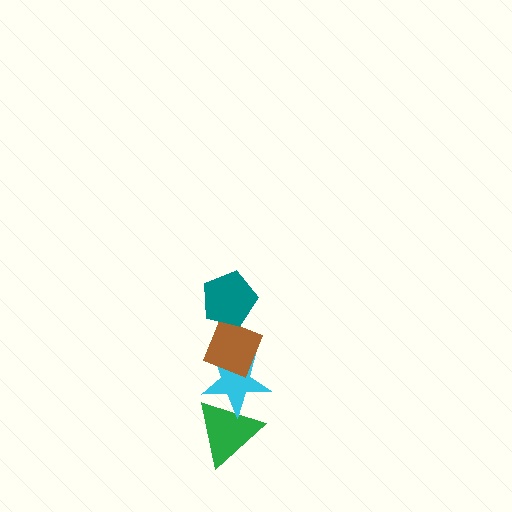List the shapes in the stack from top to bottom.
From top to bottom: the teal pentagon, the brown diamond, the cyan star, the green triangle.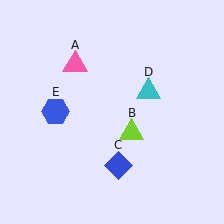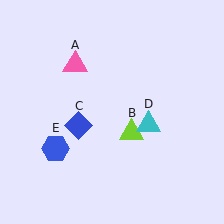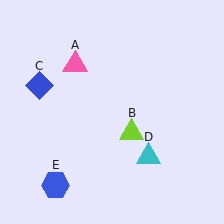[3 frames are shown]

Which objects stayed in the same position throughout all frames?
Pink triangle (object A) and lime triangle (object B) remained stationary.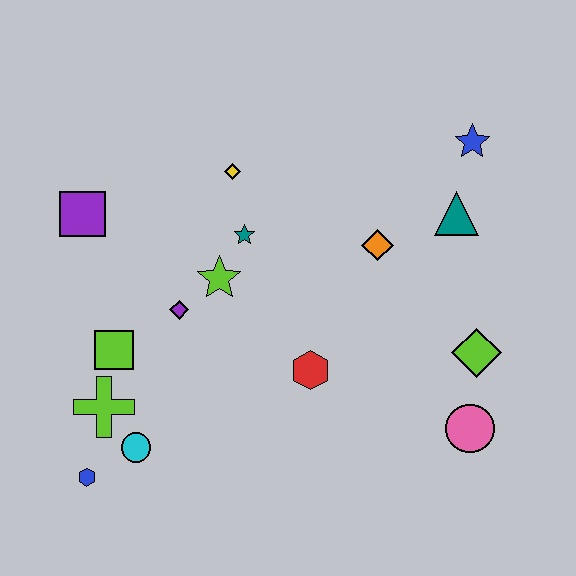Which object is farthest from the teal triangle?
The blue hexagon is farthest from the teal triangle.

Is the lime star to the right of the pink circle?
No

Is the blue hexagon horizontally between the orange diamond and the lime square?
No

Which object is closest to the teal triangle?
The blue star is closest to the teal triangle.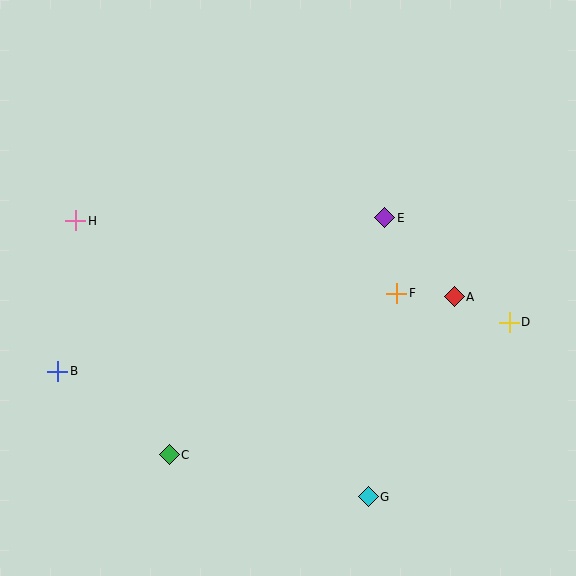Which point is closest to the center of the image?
Point F at (397, 293) is closest to the center.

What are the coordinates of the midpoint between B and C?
The midpoint between B and C is at (113, 413).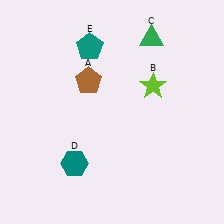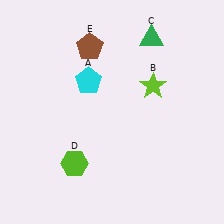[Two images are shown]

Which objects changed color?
A changed from brown to cyan. D changed from teal to lime. E changed from teal to brown.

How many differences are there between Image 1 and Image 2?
There are 3 differences between the two images.